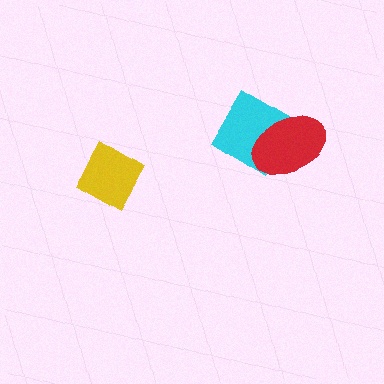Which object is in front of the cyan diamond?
The red ellipse is in front of the cyan diamond.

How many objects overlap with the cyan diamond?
1 object overlaps with the cyan diamond.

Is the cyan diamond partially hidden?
Yes, it is partially covered by another shape.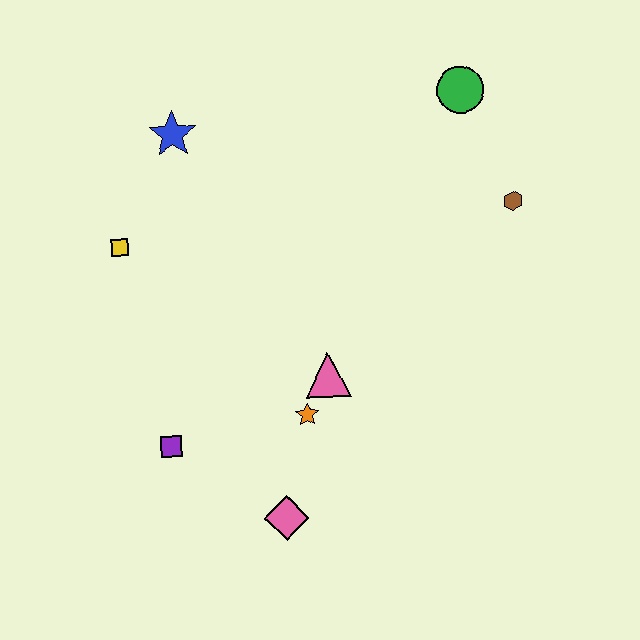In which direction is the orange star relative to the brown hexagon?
The orange star is to the left of the brown hexagon.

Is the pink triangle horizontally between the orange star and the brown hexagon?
Yes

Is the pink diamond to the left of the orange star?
Yes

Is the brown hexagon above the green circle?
No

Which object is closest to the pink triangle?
The orange star is closest to the pink triangle.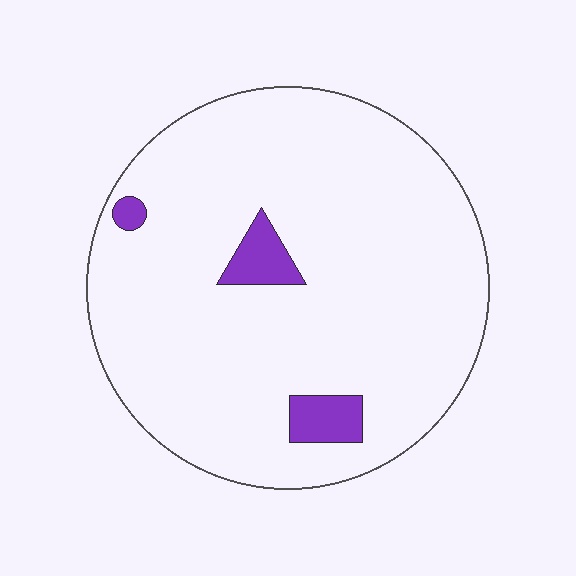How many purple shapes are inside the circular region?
3.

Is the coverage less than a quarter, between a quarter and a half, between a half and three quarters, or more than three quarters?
Less than a quarter.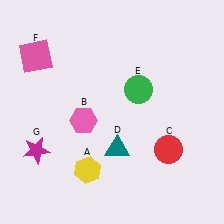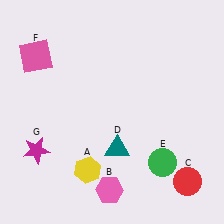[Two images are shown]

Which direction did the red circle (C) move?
The red circle (C) moved down.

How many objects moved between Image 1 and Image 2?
3 objects moved between the two images.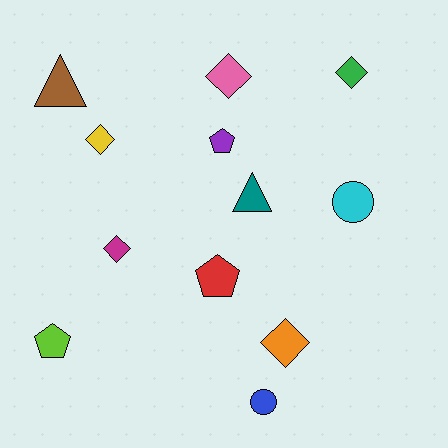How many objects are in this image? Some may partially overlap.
There are 12 objects.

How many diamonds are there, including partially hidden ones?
There are 5 diamonds.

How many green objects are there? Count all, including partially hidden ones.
There is 1 green object.